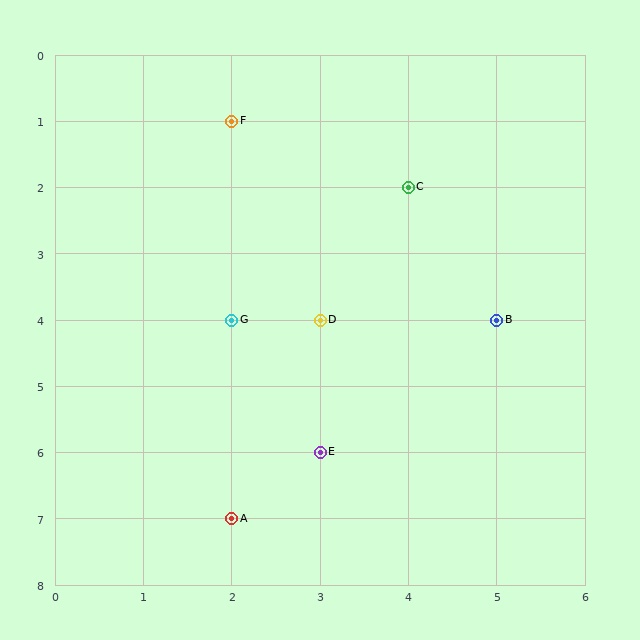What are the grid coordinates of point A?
Point A is at grid coordinates (2, 7).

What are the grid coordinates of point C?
Point C is at grid coordinates (4, 2).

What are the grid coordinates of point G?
Point G is at grid coordinates (2, 4).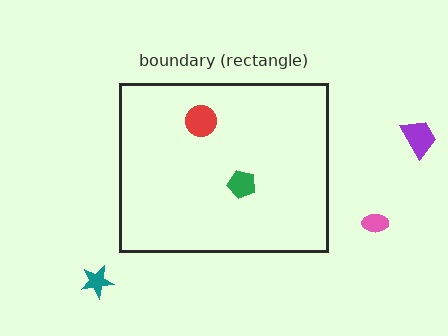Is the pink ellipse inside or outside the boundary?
Outside.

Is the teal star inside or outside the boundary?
Outside.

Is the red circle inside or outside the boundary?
Inside.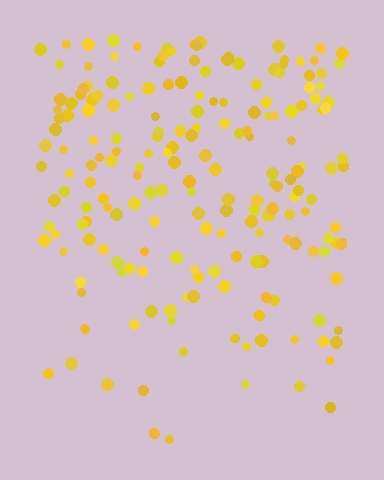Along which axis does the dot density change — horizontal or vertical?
Vertical.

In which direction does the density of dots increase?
From bottom to top, with the top side densest.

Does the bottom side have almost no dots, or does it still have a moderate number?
Still a moderate number, just noticeably fewer than the top.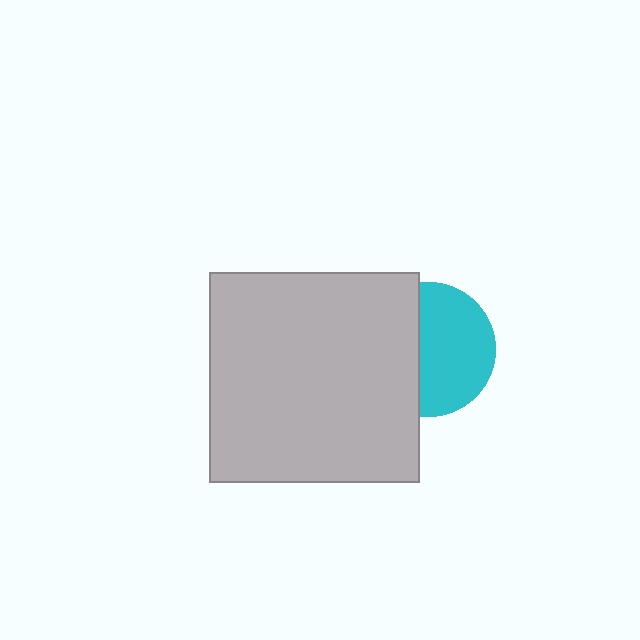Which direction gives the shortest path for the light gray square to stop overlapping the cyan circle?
Moving left gives the shortest separation.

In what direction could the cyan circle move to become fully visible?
The cyan circle could move right. That would shift it out from behind the light gray square entirely.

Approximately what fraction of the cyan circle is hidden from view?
Roughly 41% of the cyan circle is hidden behind the light gray square.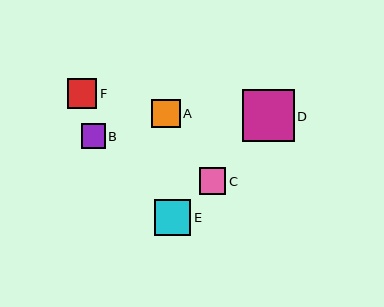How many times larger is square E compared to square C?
Square E is approximately 1.3 times the size of square C.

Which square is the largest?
Square D is the largest with a size of approximately 52 pixels.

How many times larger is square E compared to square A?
Square E is approximately 1.2 times the size of square A.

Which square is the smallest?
Square B is the smallest with a size of approximately 24 pixels.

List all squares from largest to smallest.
From largest to smallest: D, E, F, A, C, B.